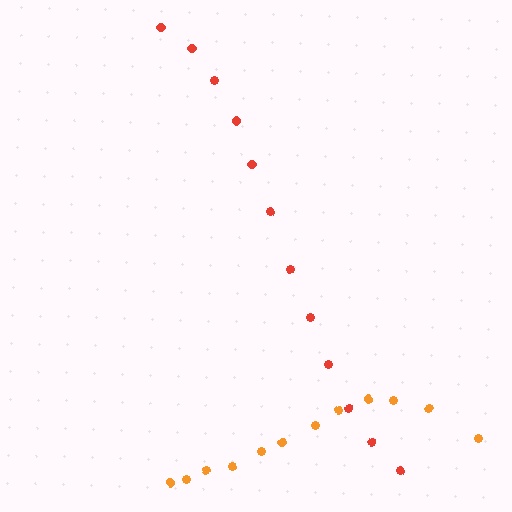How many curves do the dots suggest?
There are 2 distinct paths.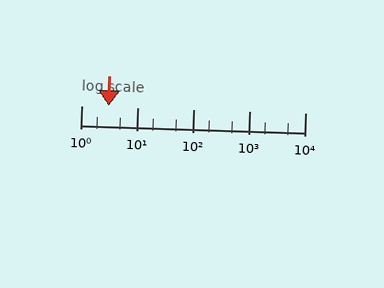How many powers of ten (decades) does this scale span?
The scale spans 4 decades, from 1 to 10000.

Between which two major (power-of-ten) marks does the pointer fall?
The pointer is between 1 and 10.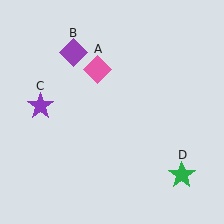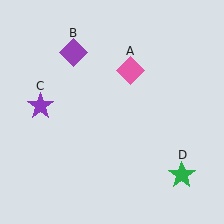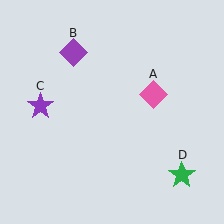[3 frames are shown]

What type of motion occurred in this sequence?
The pink diamond (object A) rotated clockwise around the center of the scene.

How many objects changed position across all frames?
1 object changed position: pink diamond (object A).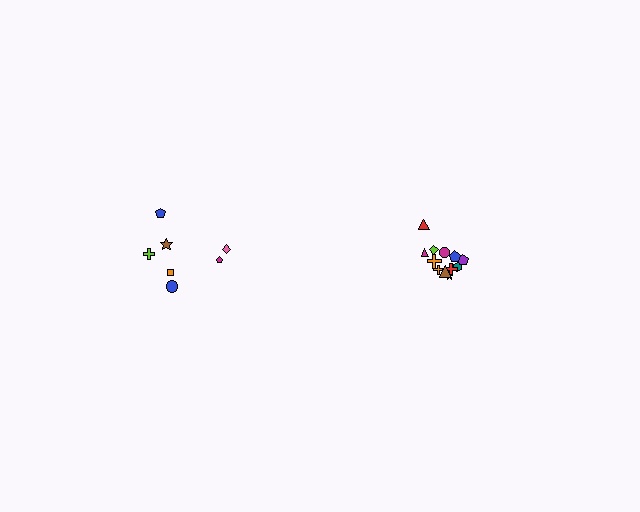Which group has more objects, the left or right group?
The right group.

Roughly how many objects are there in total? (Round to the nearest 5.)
Roughly 20 objects in total.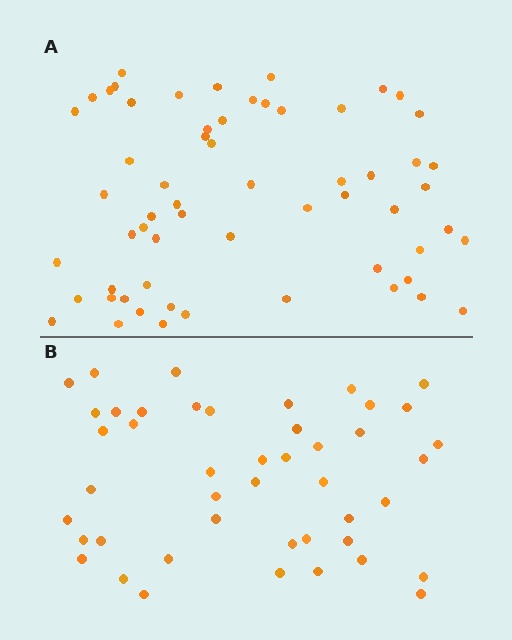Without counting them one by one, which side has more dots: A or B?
Region A (the top region) has more dots.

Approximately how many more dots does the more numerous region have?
Region A has approximately 15 more dots than region B.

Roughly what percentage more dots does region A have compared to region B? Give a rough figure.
About 35% more.